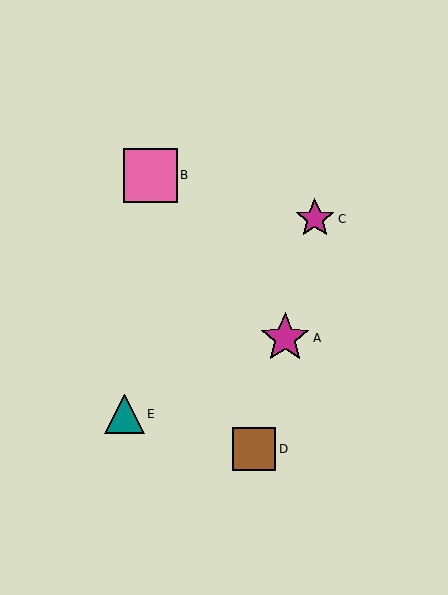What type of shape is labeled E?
Shape E is a teal triangle.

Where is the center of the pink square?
The center of the pink square is at (150, 175).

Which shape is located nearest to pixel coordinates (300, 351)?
The magenta star (labeled A) at (285, 338) is nearest to that location.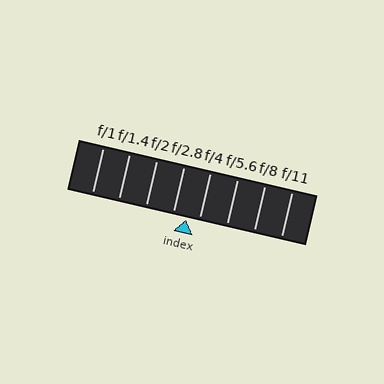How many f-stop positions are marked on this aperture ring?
There are 8 f-stop positions marked.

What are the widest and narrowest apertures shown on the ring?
The widest aperture shown is f/1 and the narrowest is f/11.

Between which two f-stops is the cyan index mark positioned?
The index mark is between f/2.8 and f/4.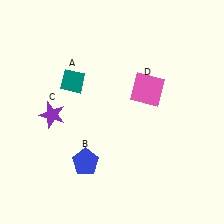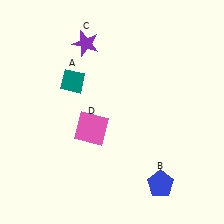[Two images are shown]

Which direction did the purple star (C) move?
The purple star (C) moved up.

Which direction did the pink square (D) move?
The pink square (D) moved left.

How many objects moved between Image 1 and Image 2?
3 objects moved between the two images.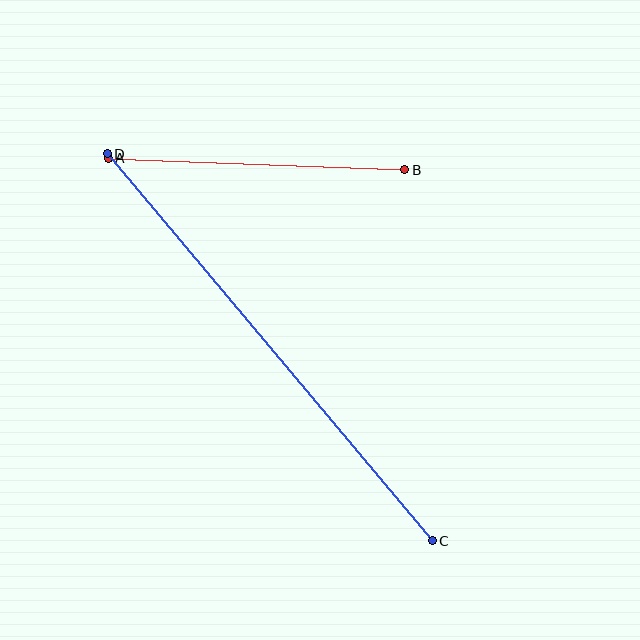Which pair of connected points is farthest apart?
Points C and D are farthest apart.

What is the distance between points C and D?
The distance is approximately 505 pixels.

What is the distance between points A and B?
The distance is approximately 297 pixels.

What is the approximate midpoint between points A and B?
The midpoint is at approximately (257, 164) pixels.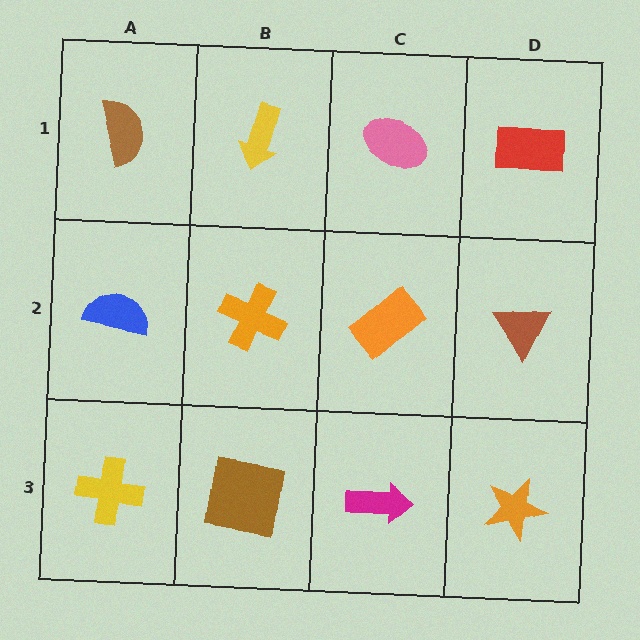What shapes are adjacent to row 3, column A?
A blue semicircle (row 2, column A), a brown square (row 3, column B).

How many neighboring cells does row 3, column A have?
2.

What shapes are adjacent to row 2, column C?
A pink ellipse (row 1, column C), a magenta arrow (row 3, column C), an orange cross (row 2, column B), a brown triangle (row 2, column D).